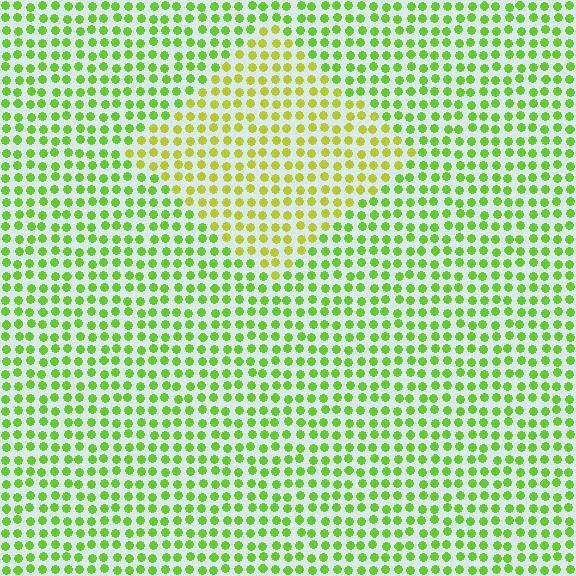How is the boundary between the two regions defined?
The boundary is defined purely by a slight shift in hue (about 31 degrees). Spacing, size, and orientation are identical on both sides.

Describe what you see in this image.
The image is filled with small lime elements in a uniform arrangement. A diamond-shaped region is visible where the elements are tinted to a slightly different hue, forming a subtle color boundary.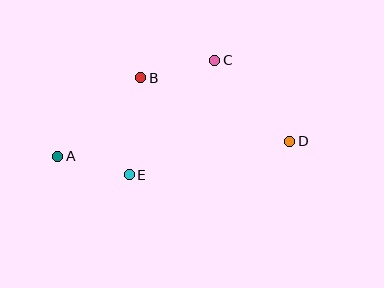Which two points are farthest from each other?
Points A and D are farthest from each other.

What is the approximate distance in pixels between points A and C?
The distance between A and C is approximately 184 pixels.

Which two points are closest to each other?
Points A and E are closest to each other.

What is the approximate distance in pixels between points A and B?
The distance between A and B is approximately 114 pixels.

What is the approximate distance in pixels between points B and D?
The distance between B and D is approximately 162 pixels.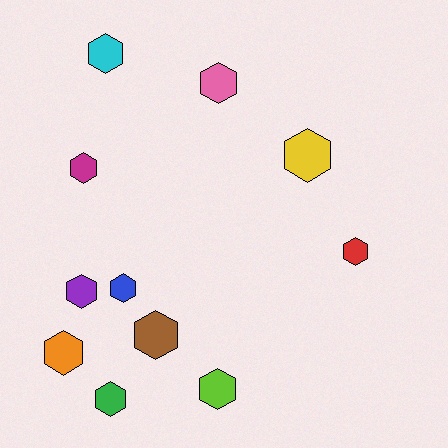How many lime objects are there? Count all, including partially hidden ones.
There is 1 lime object.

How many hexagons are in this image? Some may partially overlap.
There are 11 hexagons.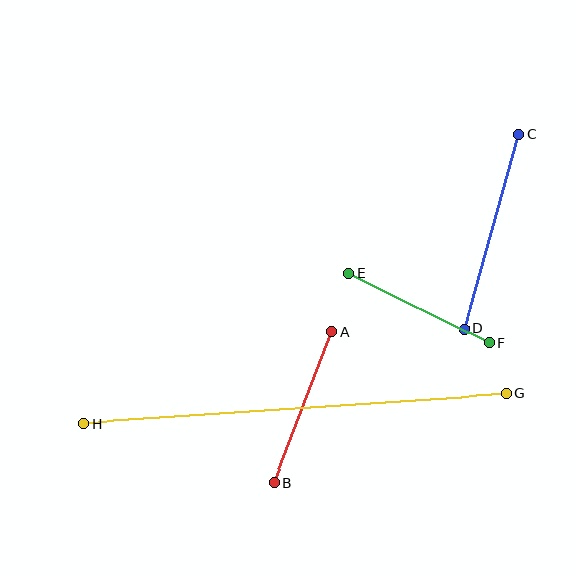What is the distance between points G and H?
The distance is approximately 423 pixels.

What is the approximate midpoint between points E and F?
The midpoint is at approximately (419, 308) pixels.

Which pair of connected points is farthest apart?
Points G and H are farthest apart.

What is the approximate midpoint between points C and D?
The midpoint is at approximately (491, 232) pixels.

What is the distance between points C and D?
The distance is approximately 201 pixels.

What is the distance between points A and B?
The distance is approximately 162 pixels.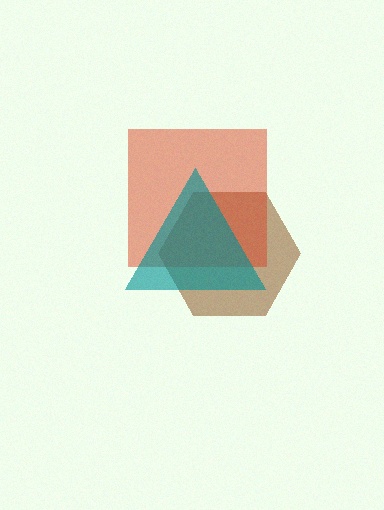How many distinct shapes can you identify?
There are 3 distinct shapes: a brown hexagon, a red square, a teal triangle.